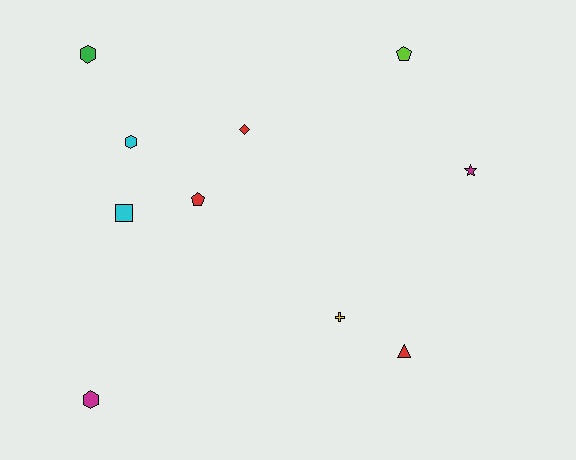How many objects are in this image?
There are 10 objects.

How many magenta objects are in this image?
There are 2 magenta objects.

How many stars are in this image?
There is 1 star.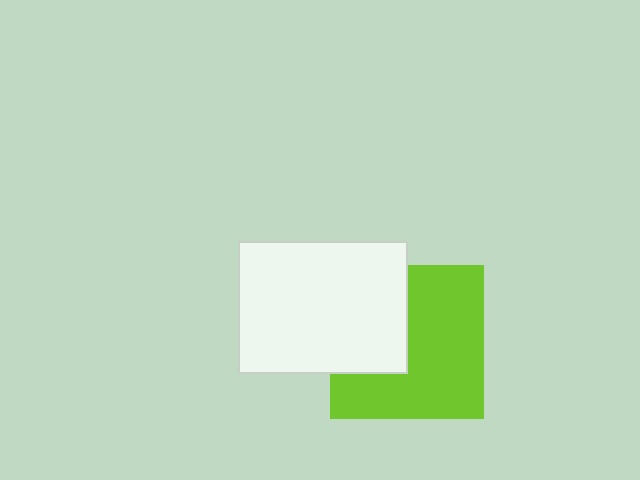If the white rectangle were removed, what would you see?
You would see the complete lime square.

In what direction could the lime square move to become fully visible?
The lime square could move right. That would shift it out from behind the white rectangle entirely.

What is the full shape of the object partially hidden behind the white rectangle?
The partially hidden object is a lime square.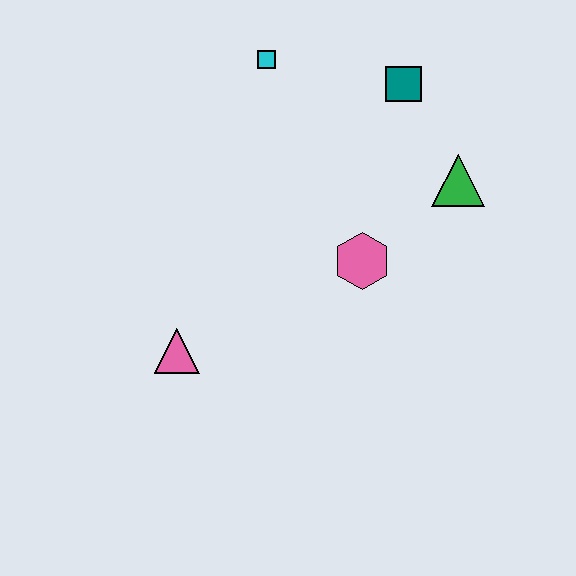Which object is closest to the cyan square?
The teal square is closest to the cyan square.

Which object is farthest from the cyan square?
The pink triangle is farthest from the cyan square.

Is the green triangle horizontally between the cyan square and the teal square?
No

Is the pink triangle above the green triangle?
No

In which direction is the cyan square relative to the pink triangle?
The cyan square is above the pink triangle.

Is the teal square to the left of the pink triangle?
No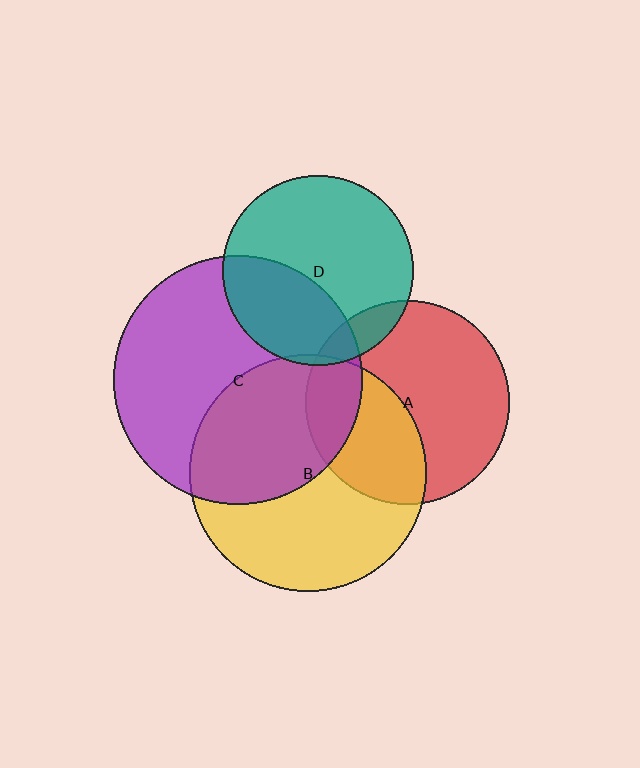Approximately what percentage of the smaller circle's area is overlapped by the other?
Approximately 45%.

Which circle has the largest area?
Circle C (purple).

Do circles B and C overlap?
Yes.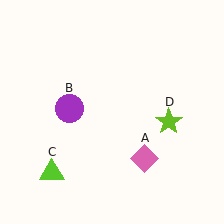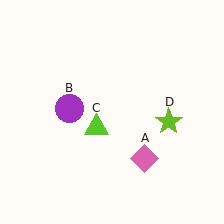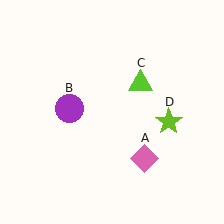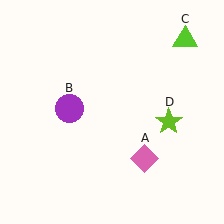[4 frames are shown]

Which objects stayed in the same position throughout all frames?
Pink diamond (object A) and purple circle (object B) and lime star (object D) remained stationary.